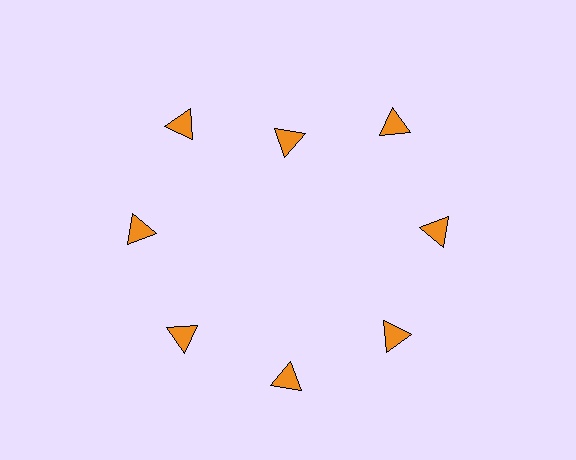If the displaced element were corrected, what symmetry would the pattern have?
It would have 8-fold rotational symmetry — the pattern would map onto itself every 45 degrees.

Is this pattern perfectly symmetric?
No. The 8 orange triangles are arranged in a ring, but one element near the 12 o'clock position is pulled inward toward the center, breaking the 8-fold rotational symmetry.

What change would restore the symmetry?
The symmetry would be restored by moving it outward, back onto the ring so that all 8 triangles sit at equal angles and equal distance from the center.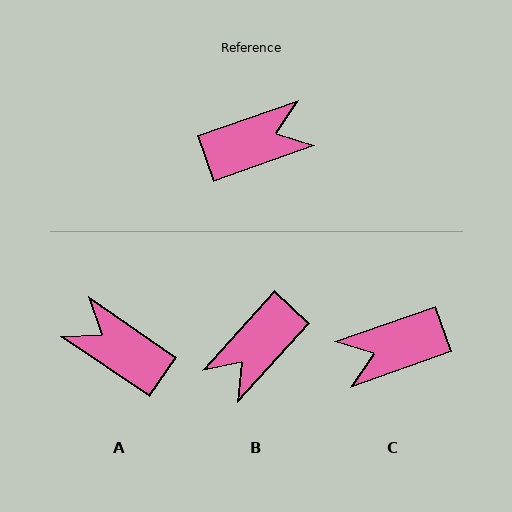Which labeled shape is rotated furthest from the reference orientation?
C, about 180 degrees away.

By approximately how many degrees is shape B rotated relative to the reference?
Approximately 151 degrees clockwise.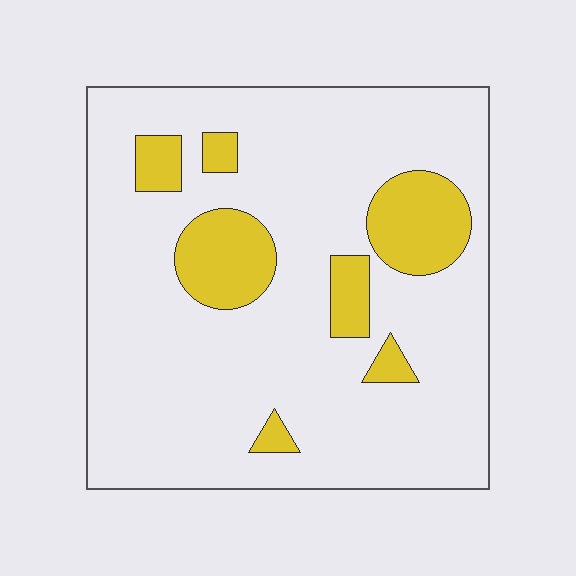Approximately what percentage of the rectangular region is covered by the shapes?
Approximately 15%.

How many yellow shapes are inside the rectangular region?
7.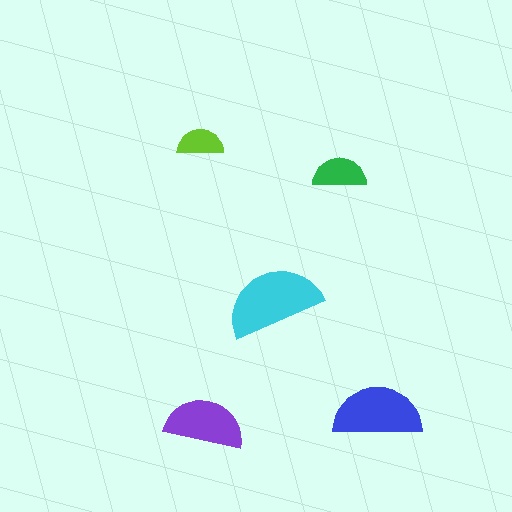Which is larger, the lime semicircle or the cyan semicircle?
The cyan one.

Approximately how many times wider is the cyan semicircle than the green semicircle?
About 2 times wider.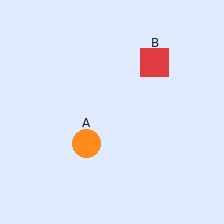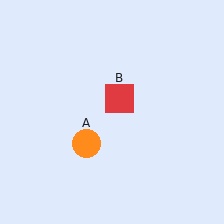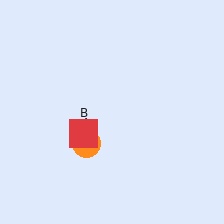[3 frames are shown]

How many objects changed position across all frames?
1 object changed position: red square (object B).